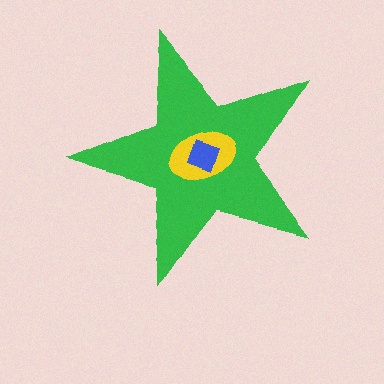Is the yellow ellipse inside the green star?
Yes.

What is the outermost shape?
The green star.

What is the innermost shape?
The blue diamond.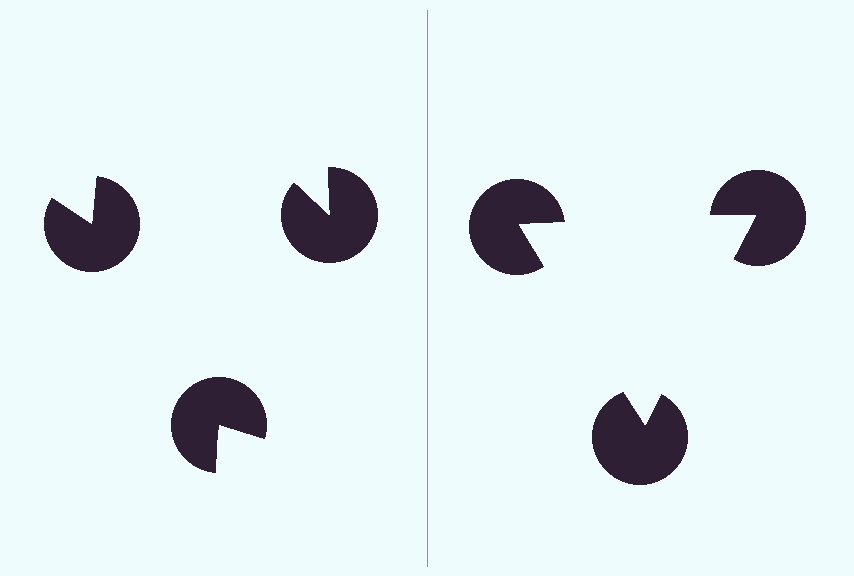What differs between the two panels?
The pac-man discs are positioned identically on both sides; only the wedge orientations differ. On the right they align to a triangle; on the left they are misaligned.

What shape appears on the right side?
An illusory triangle.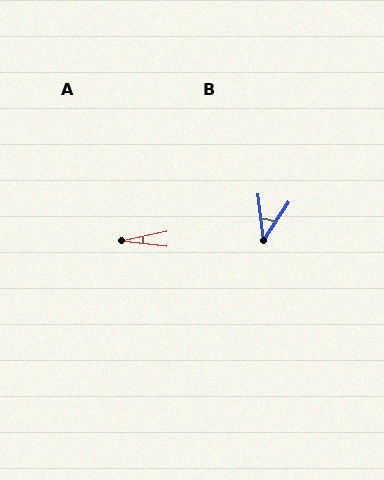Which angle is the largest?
B, at approximately 41 degrees.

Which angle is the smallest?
A, at approximately 19 degrees.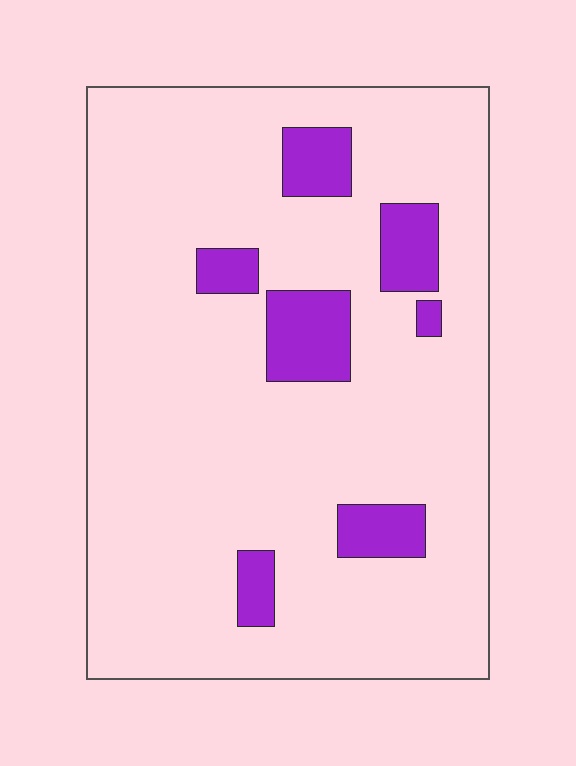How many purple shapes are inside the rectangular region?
7.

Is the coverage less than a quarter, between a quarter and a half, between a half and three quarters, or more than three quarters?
Less than a quarter.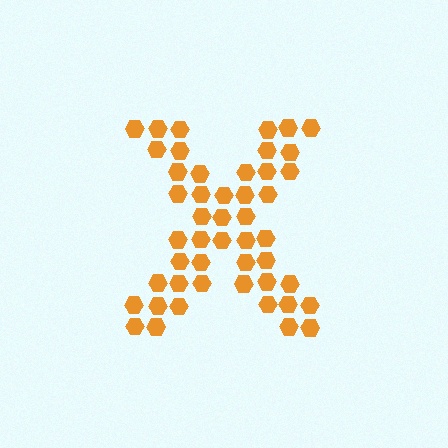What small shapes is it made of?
It is made of small hexagons.